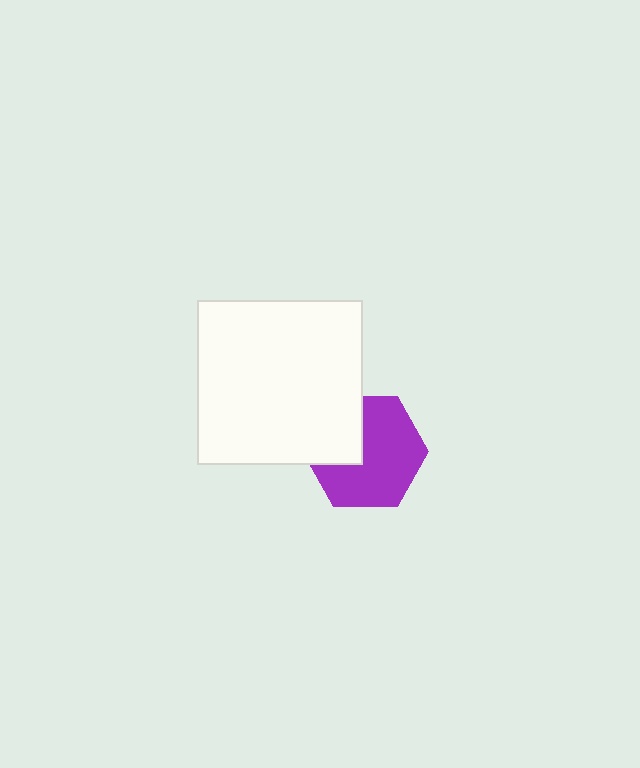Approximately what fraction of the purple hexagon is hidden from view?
Roughly 31% of the purple hexagon is hidden behind the white square.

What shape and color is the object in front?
The object in front is a white square.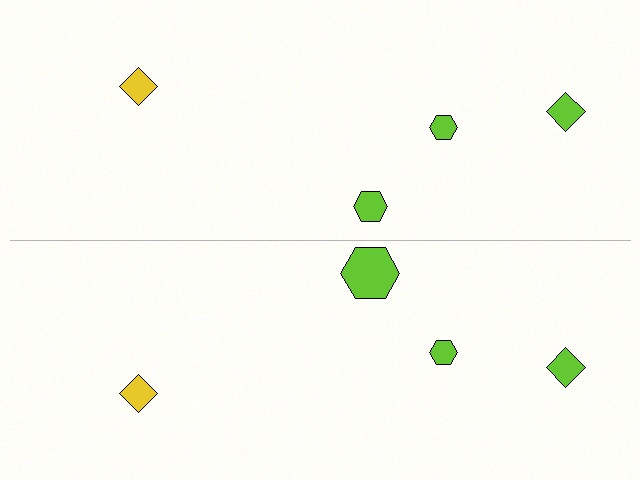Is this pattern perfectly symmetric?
No, the pattern is not perfectly symmetric. The lime hexagon on the bottom side has a different size than its mirror counterpart.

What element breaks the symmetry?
The lime hexagon on the bottom side has a different size than its mirror counterpart.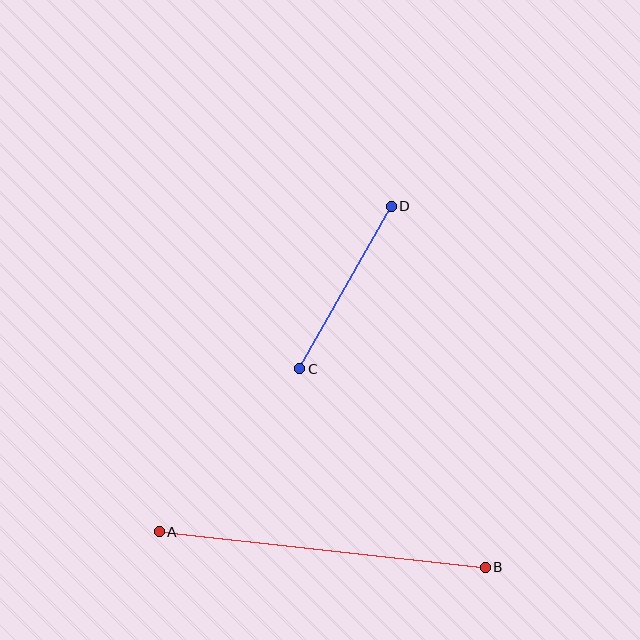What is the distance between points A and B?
The distance is approximately 328 pixels.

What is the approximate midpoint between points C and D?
The midpoint is at approximately (345, 288) pixels.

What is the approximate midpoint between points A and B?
The midpoint is at approximately (322, 550) pixels.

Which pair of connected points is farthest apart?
Points A and B are farthest apart.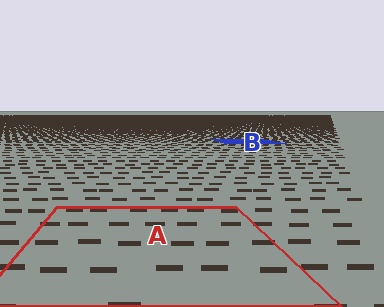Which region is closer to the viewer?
Region A is closer. The texture elements there are larger and more spread out.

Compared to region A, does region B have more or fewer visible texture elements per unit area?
Region B has more texture elements per unit area — they are packed more densely because it is farther away.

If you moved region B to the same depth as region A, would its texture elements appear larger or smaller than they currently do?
They would appear larger. At a closer depth, the same texture elements are projected at a bigger on-screen size.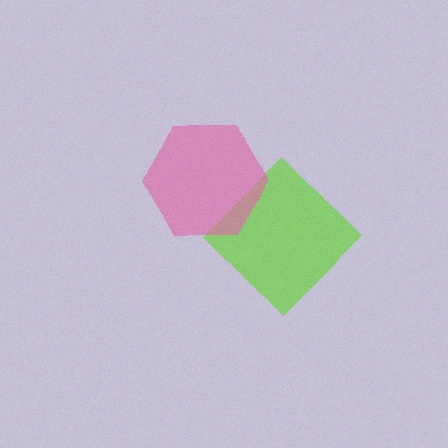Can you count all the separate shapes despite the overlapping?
Yes, there are 2 separate shapes.